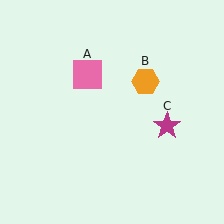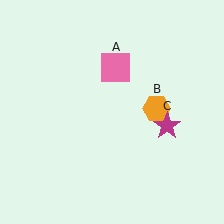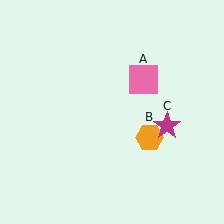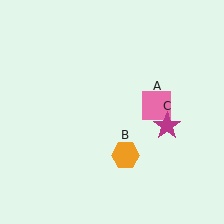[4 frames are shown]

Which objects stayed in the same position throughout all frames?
Magenta star (object C) remained stationary.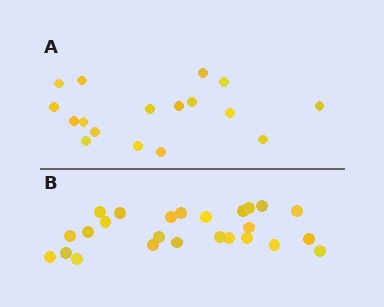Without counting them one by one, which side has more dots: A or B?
Region B (the bottom region) has more dots.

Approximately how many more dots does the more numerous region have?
Region B has roughly 8 or so more dots than region A.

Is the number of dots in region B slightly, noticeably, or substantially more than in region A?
Region B has substantially more. The ratio is roughly 1.5 to 1.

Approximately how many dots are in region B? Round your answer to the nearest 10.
About 20 dots. (The exact count is 25, which rounds to 20.)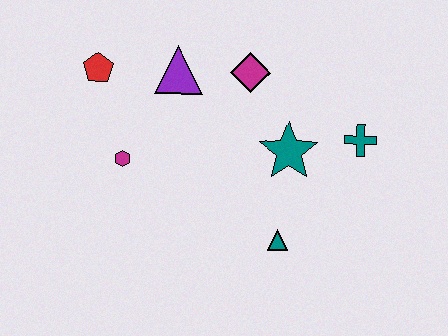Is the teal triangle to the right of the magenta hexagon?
Yes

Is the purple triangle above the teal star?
Yes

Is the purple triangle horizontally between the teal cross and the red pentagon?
Yes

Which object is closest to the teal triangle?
The teal star is closest to the teal triangle.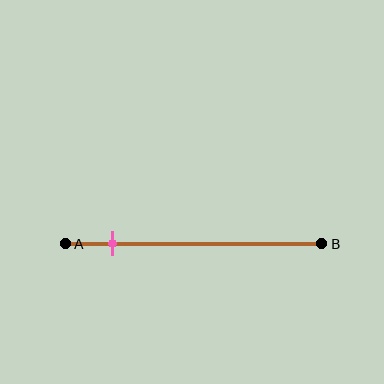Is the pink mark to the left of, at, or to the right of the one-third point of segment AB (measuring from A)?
The pink mark is to the left of the one-third point of segment AB.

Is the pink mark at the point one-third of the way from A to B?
No, the mark is at about 20% from A, not at the 33% one-third point.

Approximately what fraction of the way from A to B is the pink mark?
The pink mark is approximately 20% of the way from A to B.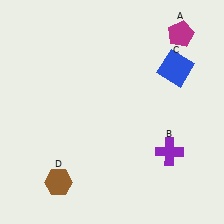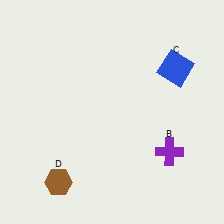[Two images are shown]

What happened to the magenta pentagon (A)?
The magenta pentagon (A) was removed in Image 2. It was in the top-right area of Image 1.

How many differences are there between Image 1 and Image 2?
There is 1 difference between the two images.